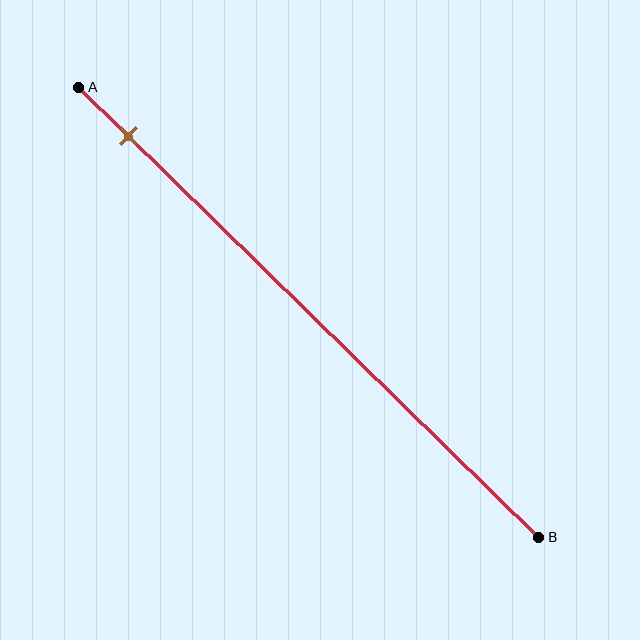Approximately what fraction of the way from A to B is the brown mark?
The brown mark is approximately 10% of the way from A to B.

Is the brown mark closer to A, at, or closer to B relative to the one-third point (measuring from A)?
The brown mark is closer to point A than the one-third point of segment AB.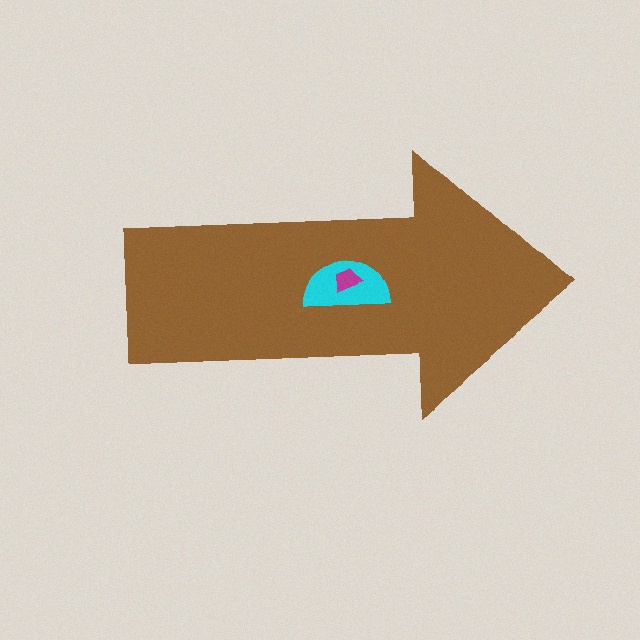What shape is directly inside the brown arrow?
The cyan semicircle.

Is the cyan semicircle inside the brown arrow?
Yes.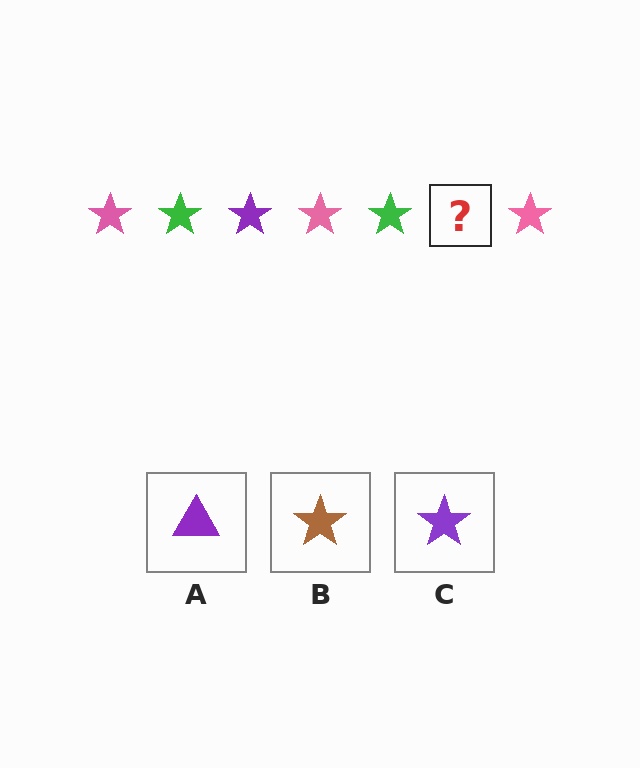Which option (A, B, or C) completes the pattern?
C.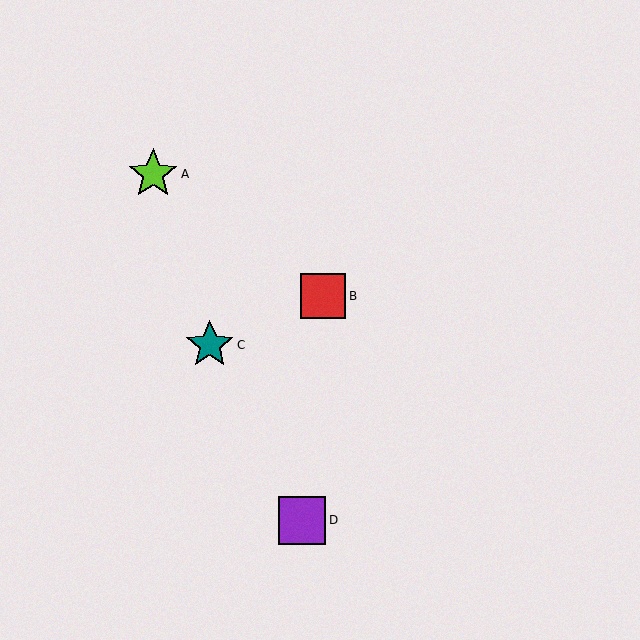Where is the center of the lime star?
The center of the lime star is at (153, 174).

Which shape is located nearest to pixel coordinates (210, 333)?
The teal star (labeled C) at (210, 345) is nearest to that location.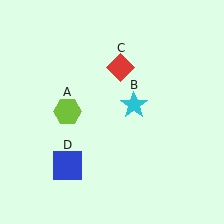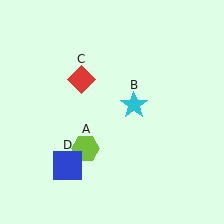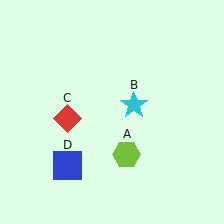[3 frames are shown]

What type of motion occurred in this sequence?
The lime hexagon (object A), red diamond (object C) rotated counterclockwise around the center of the scene.